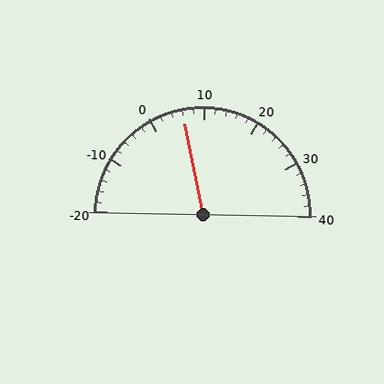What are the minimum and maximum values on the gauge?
The gauge ranges from -20 to 40.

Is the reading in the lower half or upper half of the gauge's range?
The reading is in the lower half of the range (-20 to 40).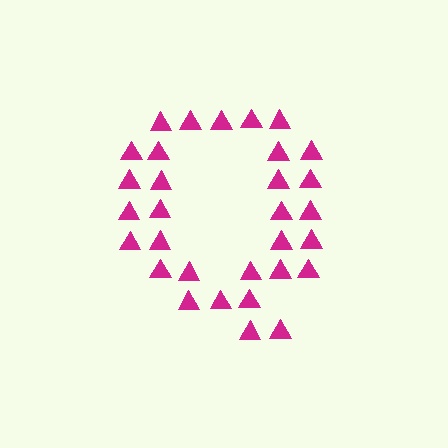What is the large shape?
The large shape is the letter Q.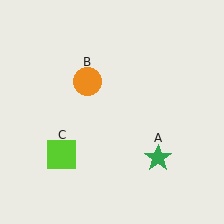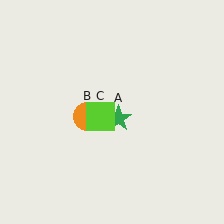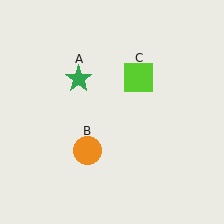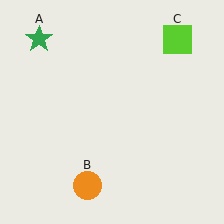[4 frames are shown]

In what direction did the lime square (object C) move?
The lime square (object C) moved up and to the right.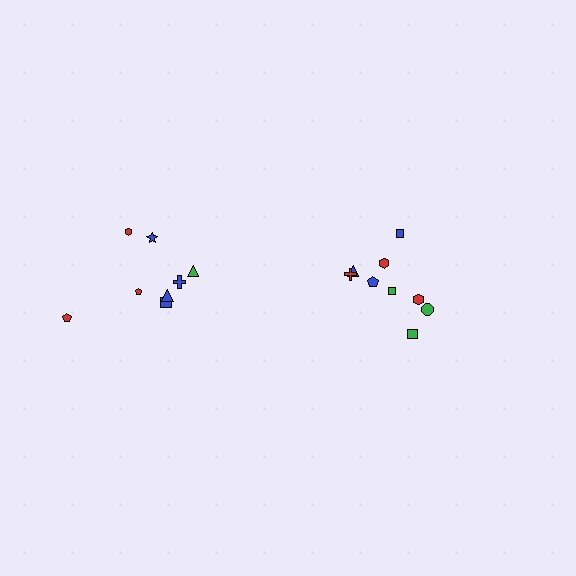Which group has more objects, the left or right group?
The right group.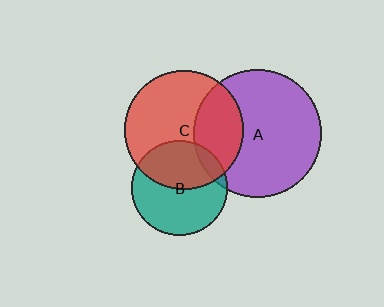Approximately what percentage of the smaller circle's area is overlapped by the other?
Approximately 30%.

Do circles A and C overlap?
Yes.